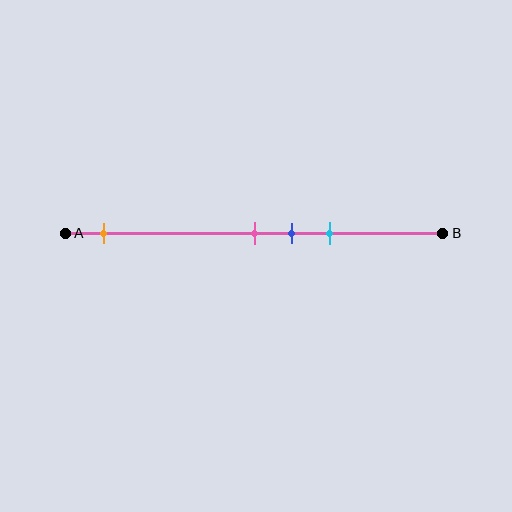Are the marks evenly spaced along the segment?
No, the marks are not evenly spaced.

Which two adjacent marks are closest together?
The pink and blue marks are the closest adjacent pair.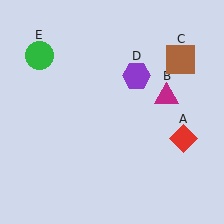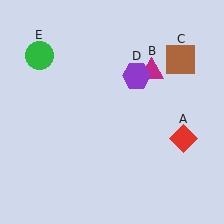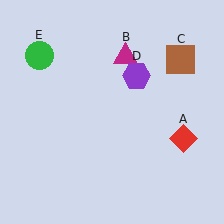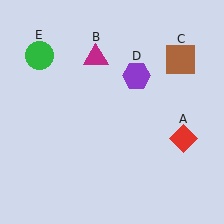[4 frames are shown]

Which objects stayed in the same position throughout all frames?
Red diamond (object A) and brown square (object C) and purple hexagon (object D) and green circle (object E) remained stationary.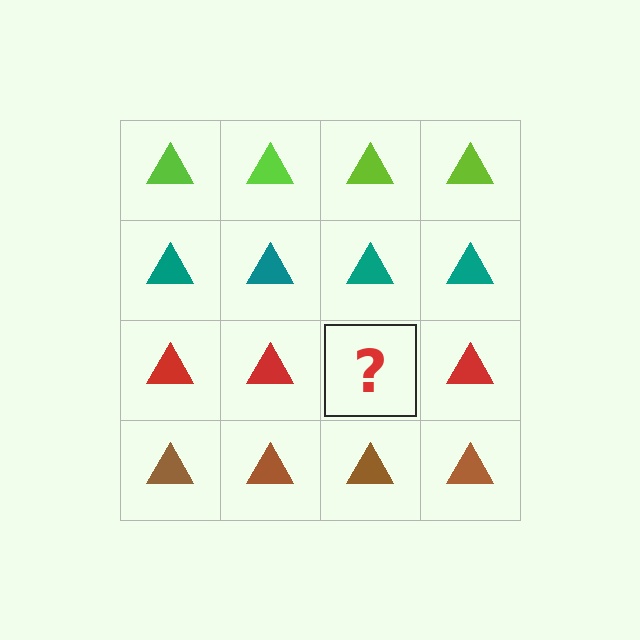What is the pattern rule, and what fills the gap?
The rule is that each row has a consistent color. The gap should be filled with a red triangle.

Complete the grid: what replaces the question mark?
The question mark should be replaced with a red triangle.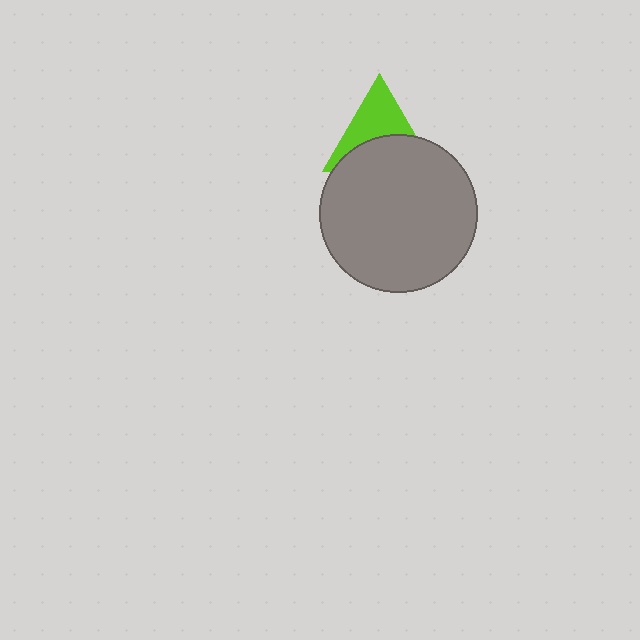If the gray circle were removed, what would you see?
You would see the complete lime triangle.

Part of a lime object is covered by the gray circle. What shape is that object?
It is a triangle.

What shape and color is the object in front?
The object in front is a gray circle.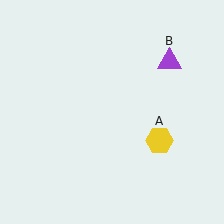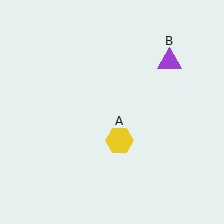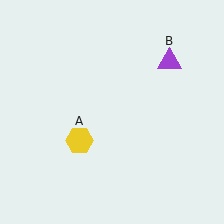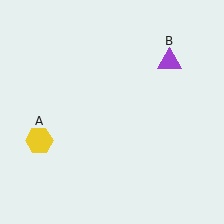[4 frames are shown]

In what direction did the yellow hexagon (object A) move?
The yellow hexagon (object A) moved left.